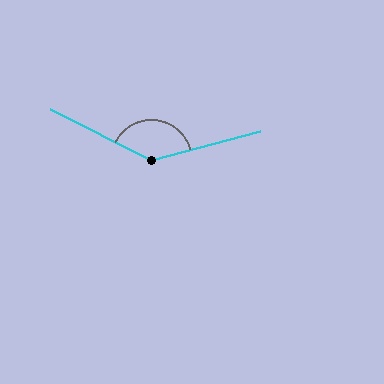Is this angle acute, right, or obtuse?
It is obtuse.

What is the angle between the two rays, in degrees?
Approximately 138 degrees.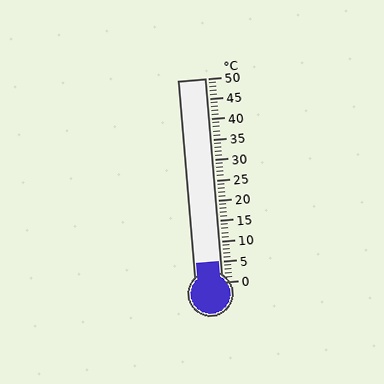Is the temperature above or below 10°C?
The temperature is below 10°C.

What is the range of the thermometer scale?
The thermometer scale ranges from 0°C to 50°C.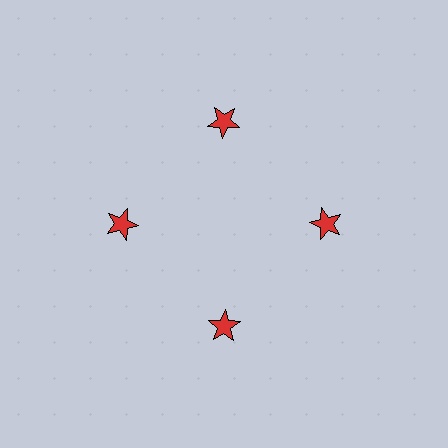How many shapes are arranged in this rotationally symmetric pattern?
There are 4 shapes, arranged in 4 groups of 1.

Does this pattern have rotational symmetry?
Yes, this pattern has 4-fold rotational symmetry. It looks the same after rotating 90 degrees around the center.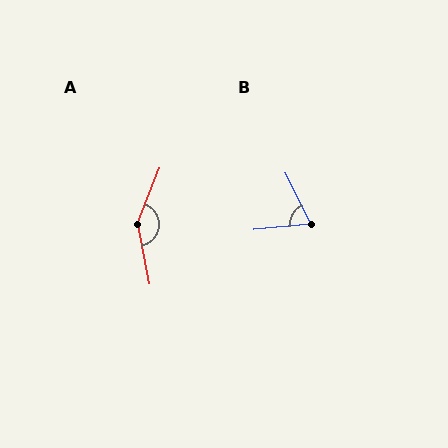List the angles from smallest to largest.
B (70°), A (147°).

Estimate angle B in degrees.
Approximately 70 degrees.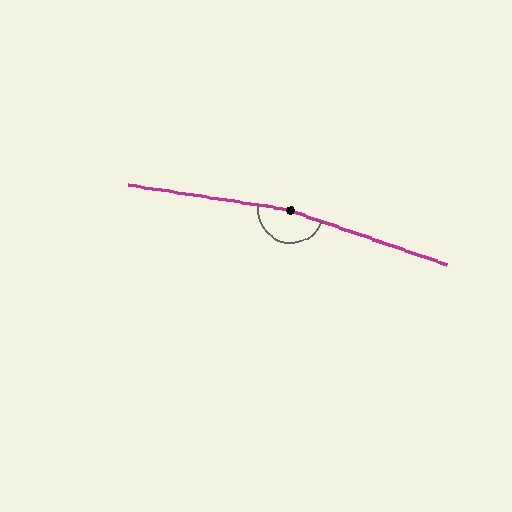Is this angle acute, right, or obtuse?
It is obtuse.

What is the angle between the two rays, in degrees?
Approximately 169 degrees.